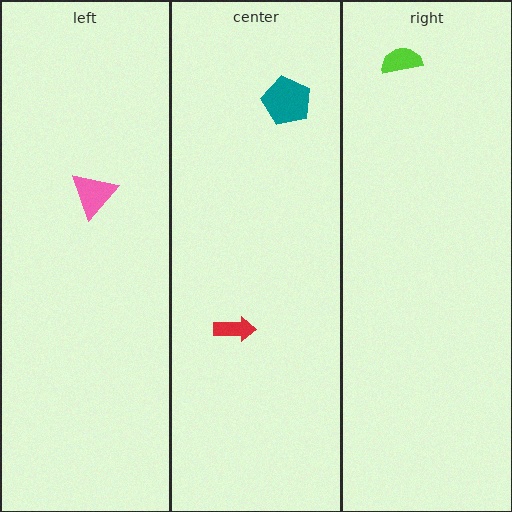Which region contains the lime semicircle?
The right region.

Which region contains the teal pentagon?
The center region.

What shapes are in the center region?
The red arrow, the teal pentagon.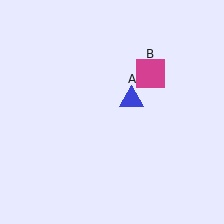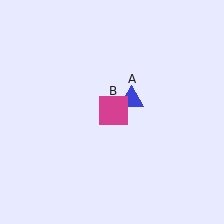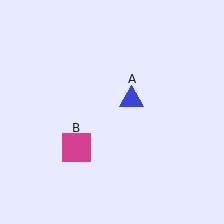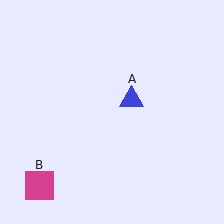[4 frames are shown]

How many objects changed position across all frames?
1 object changed position: magenta square (object B).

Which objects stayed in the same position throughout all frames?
Blue triangle (object A) remained stationary.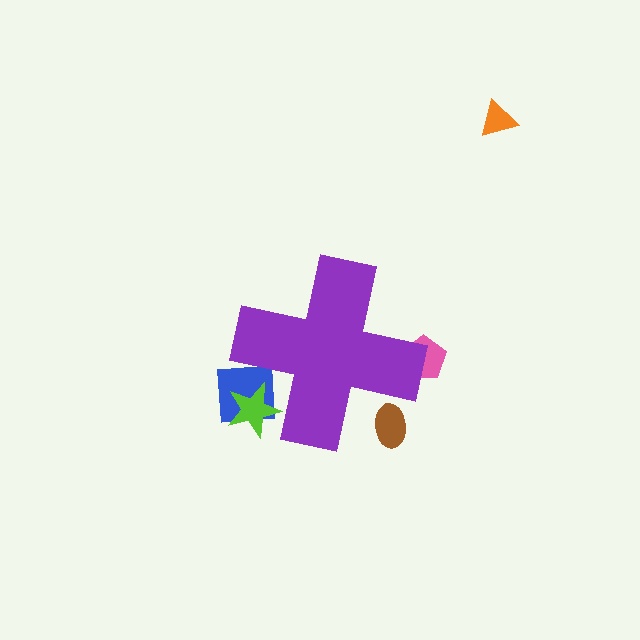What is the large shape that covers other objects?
A purple cross.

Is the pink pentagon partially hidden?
Yes, the pink pentagon is partially hidden behind the purple cross.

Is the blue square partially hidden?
Yes, the blue square is partially hidden behind the purple cross.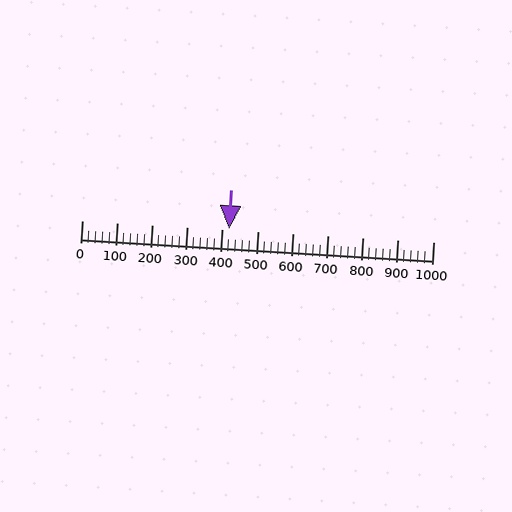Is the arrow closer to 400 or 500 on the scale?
The arrow is closer to 400.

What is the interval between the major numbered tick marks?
The major tick marks are spaced 100 units apart.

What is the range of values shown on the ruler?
The ruler shows values from 0 to 1000.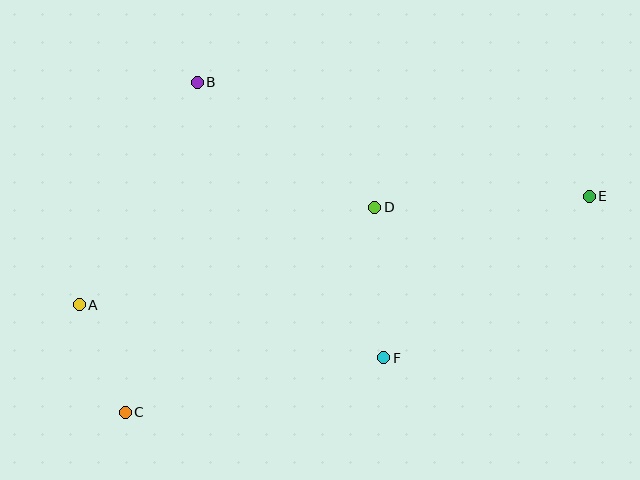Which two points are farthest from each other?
Points A and E are farthest from each other.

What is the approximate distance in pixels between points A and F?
The distance between A and F is approximately 309 pixels.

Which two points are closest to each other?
Points A and C are closest to each other.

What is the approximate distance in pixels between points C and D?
The distance between C and D is approximately 323 pixels.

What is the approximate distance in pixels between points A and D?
The distance between A and D is approximately 311 pixels.